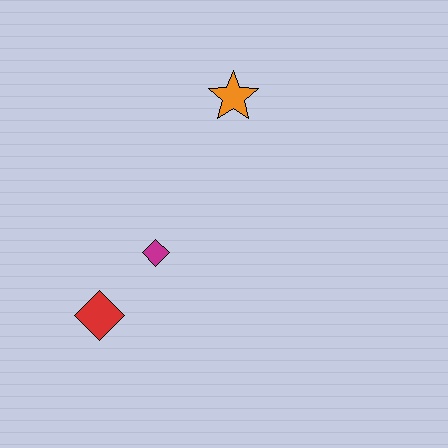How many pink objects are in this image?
There are no pink objects.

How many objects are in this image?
There are 3 objects.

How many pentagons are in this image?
There are no pentagons.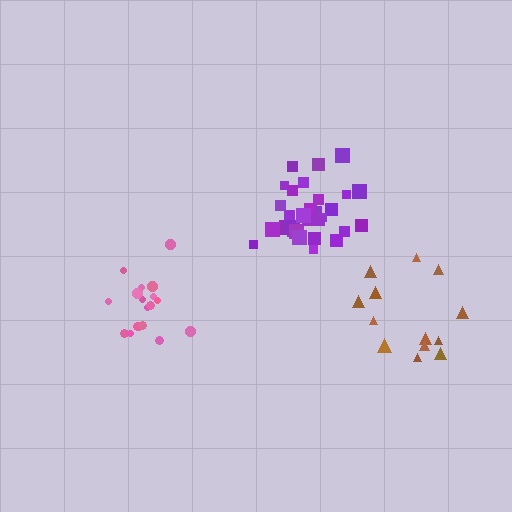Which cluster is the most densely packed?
Pink.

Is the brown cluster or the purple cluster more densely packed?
Purple.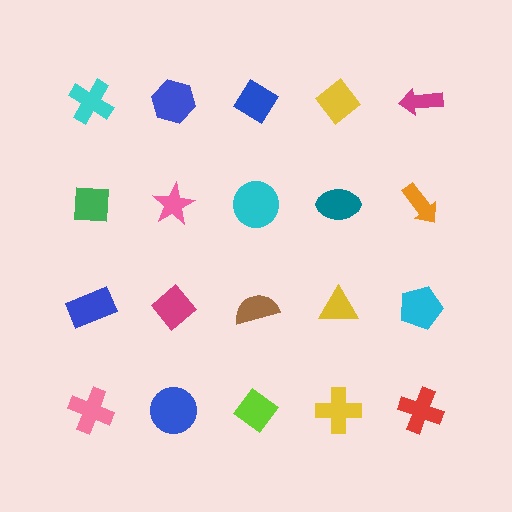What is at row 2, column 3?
A cyan circle.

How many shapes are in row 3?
5 shapes.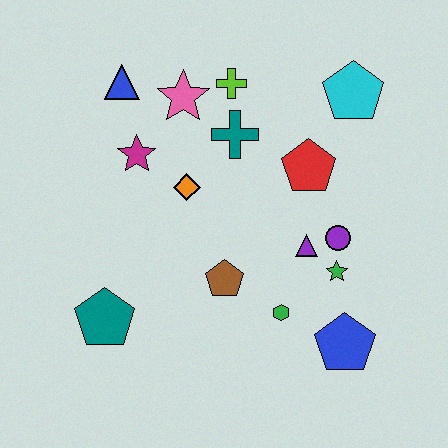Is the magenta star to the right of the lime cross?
No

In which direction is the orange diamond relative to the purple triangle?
The orange diamond is to the left of the purple triangle.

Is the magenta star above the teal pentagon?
Yes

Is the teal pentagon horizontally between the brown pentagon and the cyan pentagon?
No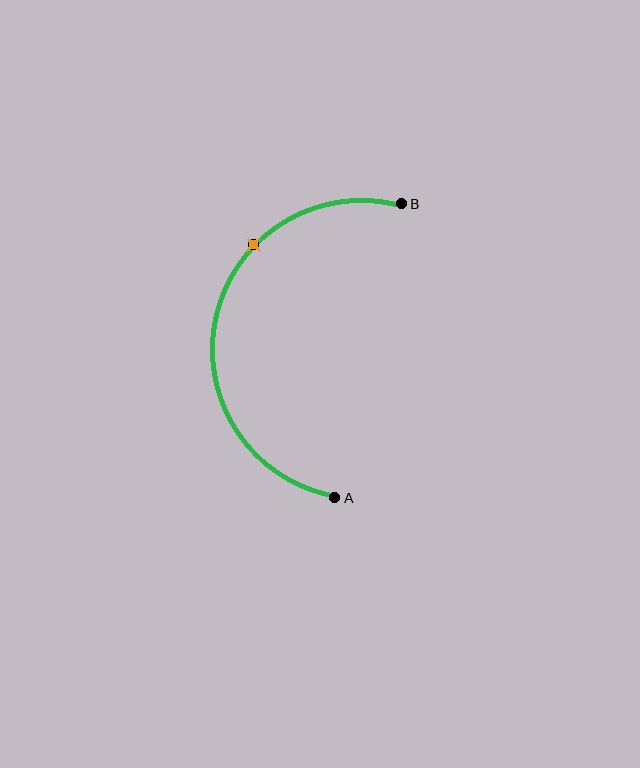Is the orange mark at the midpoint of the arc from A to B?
No. The orange mark lies on the arc but is closer to endpoint B. The arc midpoint would be at the point on the curve equidistant along the arc from both A and B.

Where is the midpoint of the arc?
The arc midpoint is the point on the curve farthest from the straight line joining A and B. It sits to the left of that line.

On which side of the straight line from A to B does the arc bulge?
The arc bulges to the left of the straight line connecting A and B.